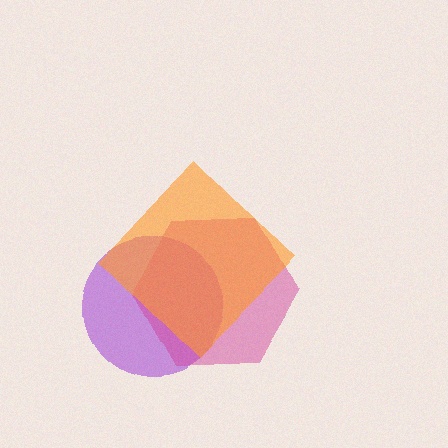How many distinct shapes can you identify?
There are 3 distinct shapes: a purple circle, a magenta hexagon, an orange diamond.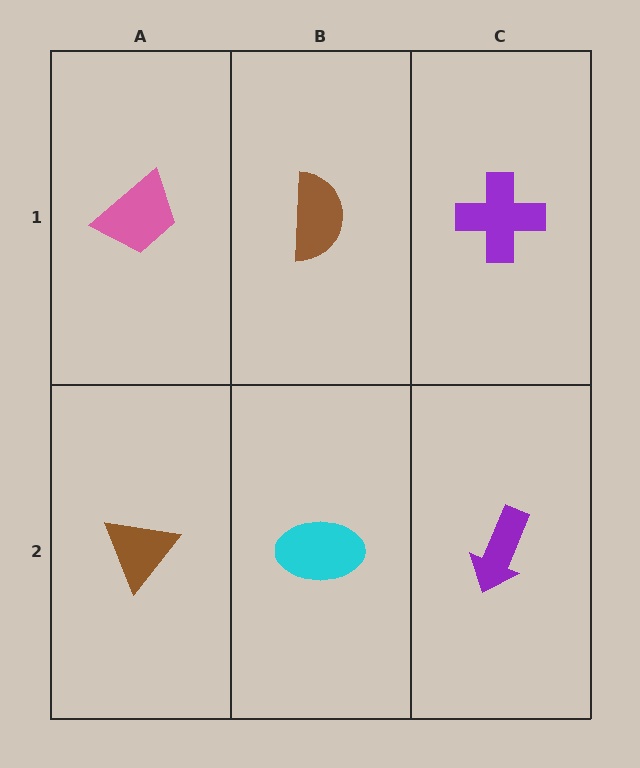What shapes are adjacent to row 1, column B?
A cyan ellipse (row 2, column B), a pink trapezoid (row 1, column A), a purple cross (row 1, column C).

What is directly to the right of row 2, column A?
A cyan ellipse.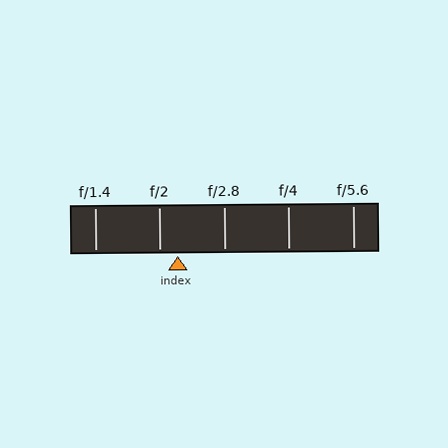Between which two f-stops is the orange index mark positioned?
The index mark is between f/2 and f/2.8.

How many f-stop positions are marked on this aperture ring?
There are 5 f-stop positions marked.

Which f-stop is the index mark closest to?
The index mark is closest to f/2.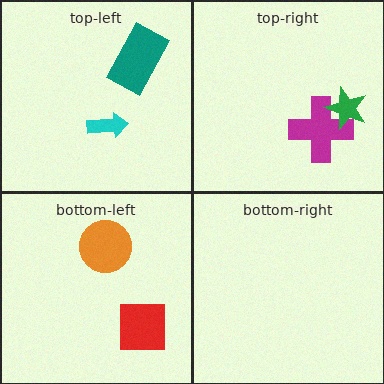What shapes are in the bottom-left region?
The orange circle, the red square.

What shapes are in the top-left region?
The cyan arrow, the teal rectangle.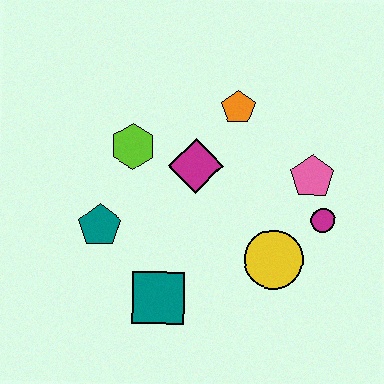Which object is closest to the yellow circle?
The magenta circle is closest to the yellow circle.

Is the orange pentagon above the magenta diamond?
Yes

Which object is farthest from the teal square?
The orange pentagon is farthest from the teal square.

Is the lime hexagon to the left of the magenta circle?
Yes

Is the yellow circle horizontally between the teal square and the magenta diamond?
No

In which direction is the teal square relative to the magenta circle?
The teal square is to the left of the magenta circle.